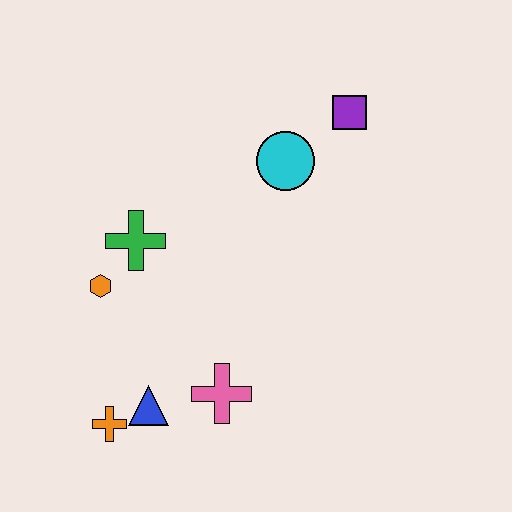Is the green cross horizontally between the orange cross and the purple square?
Yes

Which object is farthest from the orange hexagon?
The purple square is farthest from the orange hexagon.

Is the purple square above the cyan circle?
Yes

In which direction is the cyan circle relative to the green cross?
The cyan circle is to the right of the green cross.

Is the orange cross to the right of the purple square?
No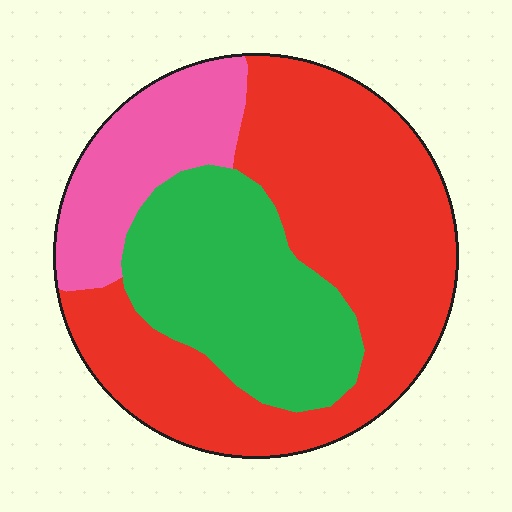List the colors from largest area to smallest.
From largest to smallest: red, green, pink.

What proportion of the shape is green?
Green covers 29% of the shape.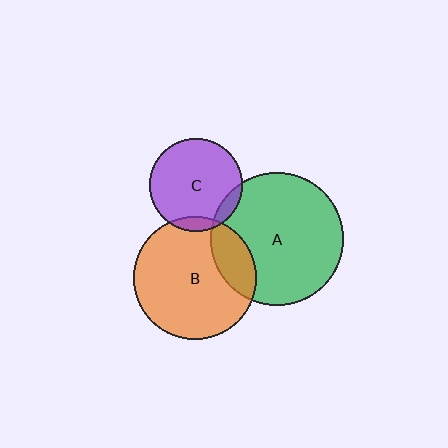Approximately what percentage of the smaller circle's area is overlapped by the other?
Approximately 20%.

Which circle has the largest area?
Circle A (green).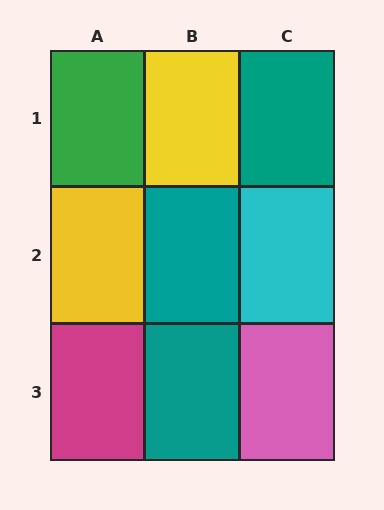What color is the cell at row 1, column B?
Yellow.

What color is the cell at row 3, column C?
Pink.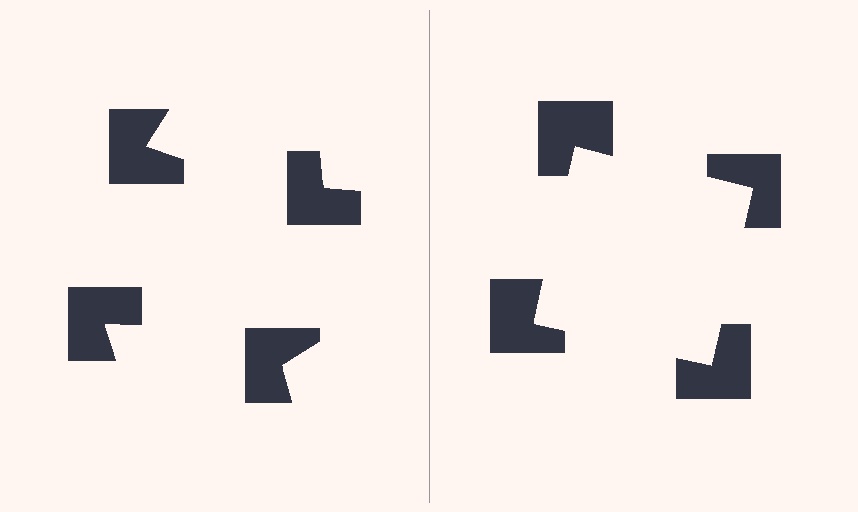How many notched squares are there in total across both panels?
8 — 4 on each side.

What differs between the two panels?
The notched squares are positioned identically on both sides; only the wedge orientations differ. On the right they align to a square; on the left they are misaligned.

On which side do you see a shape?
An illusory square appears on the right side. On the left side the wedge cuts are rotated, so no coherent shape forms.